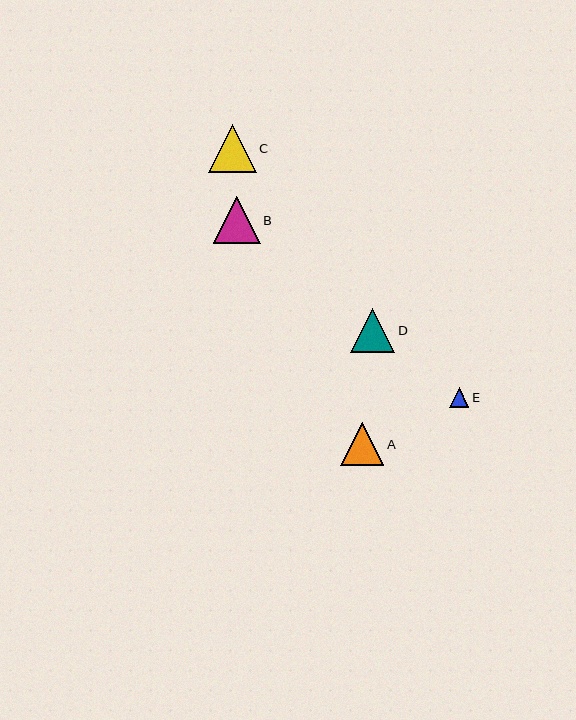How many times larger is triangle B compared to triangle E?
Triangle B is approximately 2.4 times the size of triangle E.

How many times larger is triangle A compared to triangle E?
Triangle A is approximately 2.2 times the size of triangle E.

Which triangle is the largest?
Triangle C is the largest with a size of approximately 48 pixels.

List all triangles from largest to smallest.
From largest to smallest: C, B, D, A, E.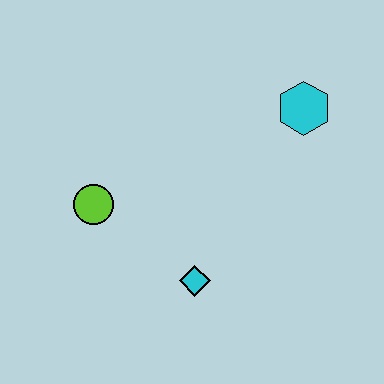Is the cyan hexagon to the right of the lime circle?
Yes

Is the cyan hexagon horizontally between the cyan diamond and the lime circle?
No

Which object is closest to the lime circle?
The cyan diamond is closest to the lime circle.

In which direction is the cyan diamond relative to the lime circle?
The cyan diamond is to the right of the lime circle.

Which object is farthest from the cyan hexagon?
The lime circle is farthest from the cyan hexagon.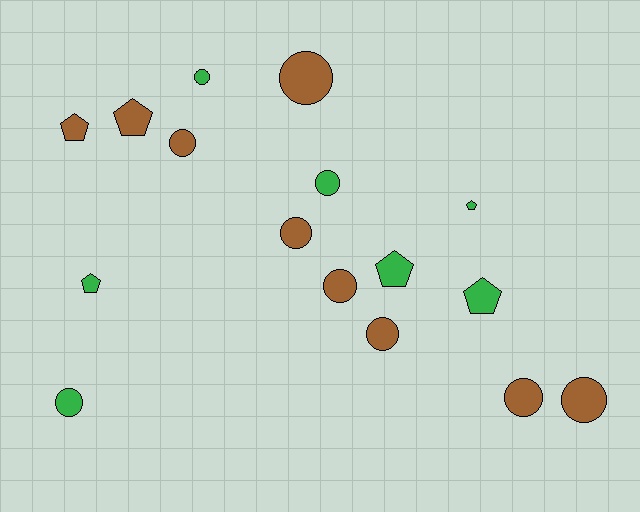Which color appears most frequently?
Brown, with 9 objects.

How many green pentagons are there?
There are 4 green pentagons.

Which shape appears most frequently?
Circle, with 10 objects.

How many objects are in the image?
There are 16 objects.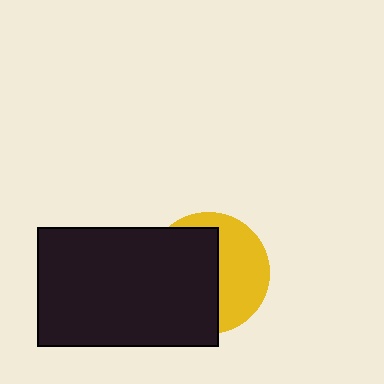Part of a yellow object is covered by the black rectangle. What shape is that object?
It is a circle.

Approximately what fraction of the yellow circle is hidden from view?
Roughly 56% of the yellow circle is hidden behind the black rectangle.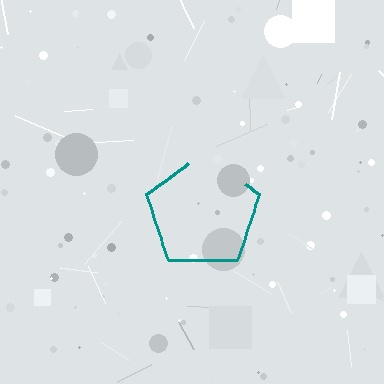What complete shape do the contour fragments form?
The contour fragments form a pentagon.